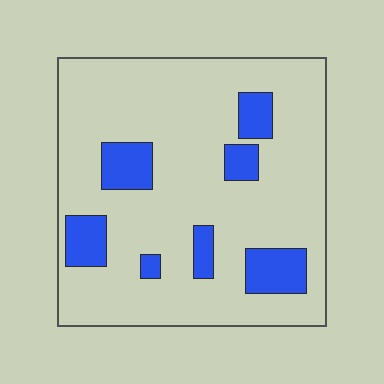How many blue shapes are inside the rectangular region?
7.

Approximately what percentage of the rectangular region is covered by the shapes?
Approximately 15%.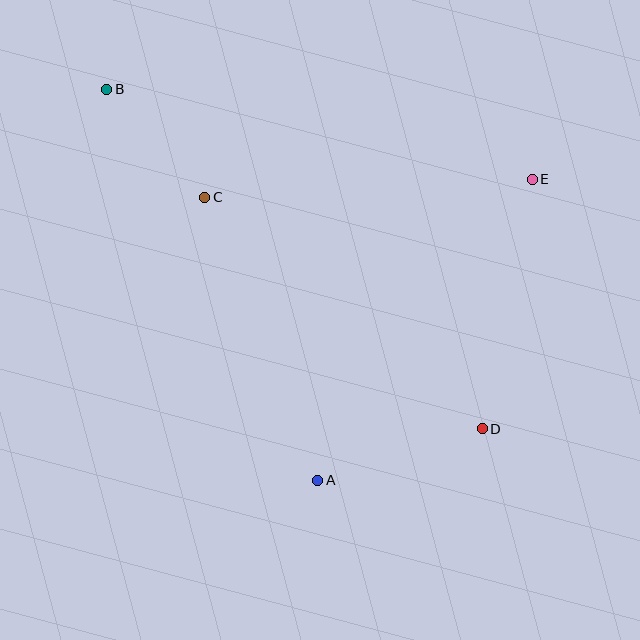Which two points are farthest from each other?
Points B and D are farthest from each other.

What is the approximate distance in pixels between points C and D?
The distance between C and D is approximately 361 pixels.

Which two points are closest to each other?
Points B and C are closest to each other.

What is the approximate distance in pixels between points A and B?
The distance between A and B is approximately 444 pixels.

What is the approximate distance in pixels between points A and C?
The distance between A and C is approximately 305 pixels.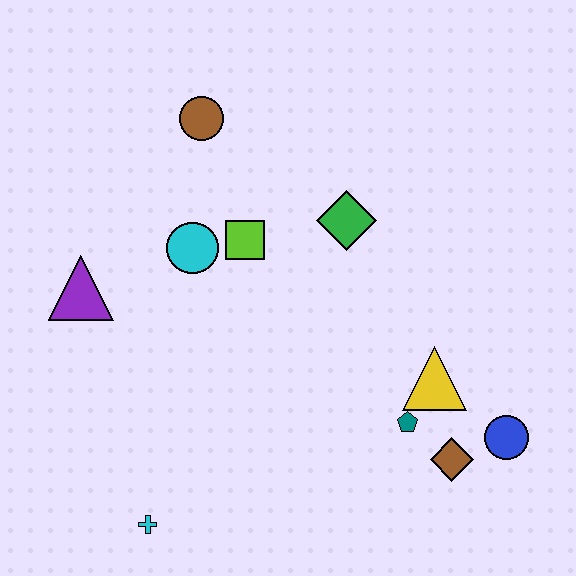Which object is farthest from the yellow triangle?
The purple triangle is farthest from the yellow triangle.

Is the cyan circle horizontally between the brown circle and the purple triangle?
Yes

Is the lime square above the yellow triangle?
Yes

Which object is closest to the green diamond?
The lime square is closest to the green diamond.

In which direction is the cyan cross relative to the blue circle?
The cyan cross is to the left of the blue circle.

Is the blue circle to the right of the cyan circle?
Yes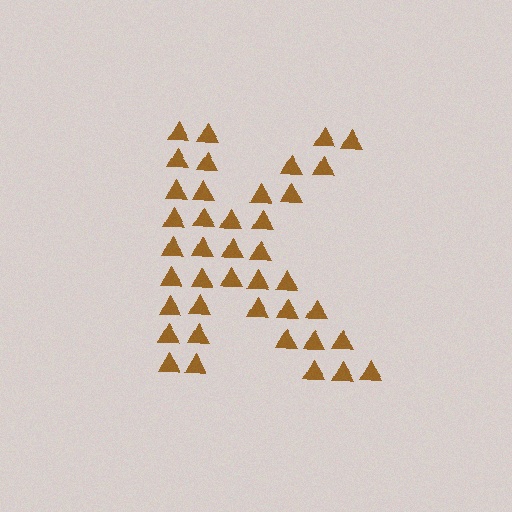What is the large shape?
The large shape is the letter K.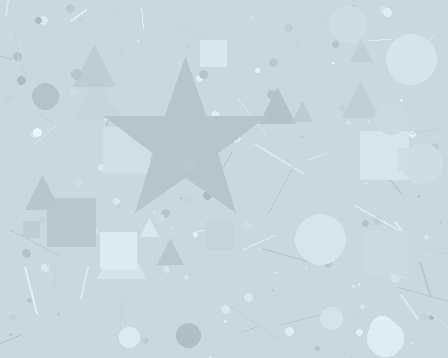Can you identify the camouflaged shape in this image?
The camouflaged shape is a star.